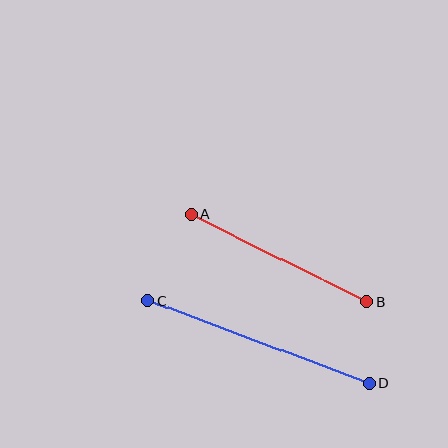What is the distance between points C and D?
The distance is approximately 237 pixels.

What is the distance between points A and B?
The distance is approximately 196 pixels.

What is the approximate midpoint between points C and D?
The midpoint is at approximately (258, 342) pixels.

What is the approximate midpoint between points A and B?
The midpoint is at approximately (279, 258) pixels.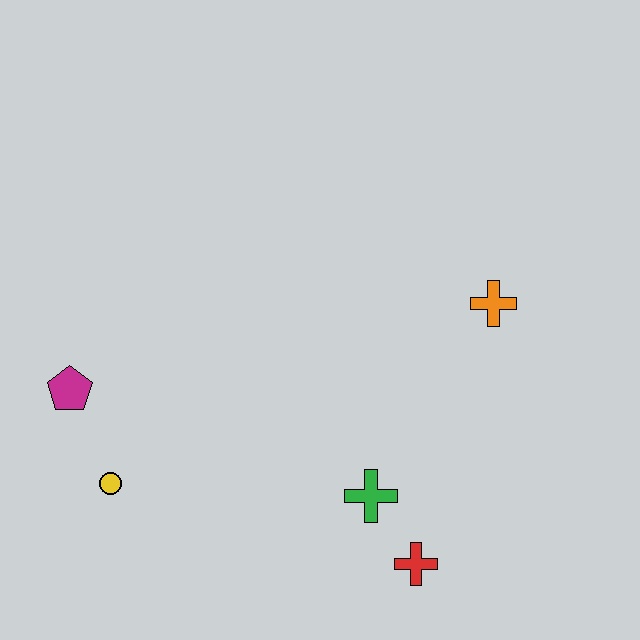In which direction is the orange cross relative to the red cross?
The orange cross is above the red cross.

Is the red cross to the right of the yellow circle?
Yes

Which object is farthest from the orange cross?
The magenta pentagon is farthest from the orange cross.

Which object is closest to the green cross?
The red cross is closest to the green cross.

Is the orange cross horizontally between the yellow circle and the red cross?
No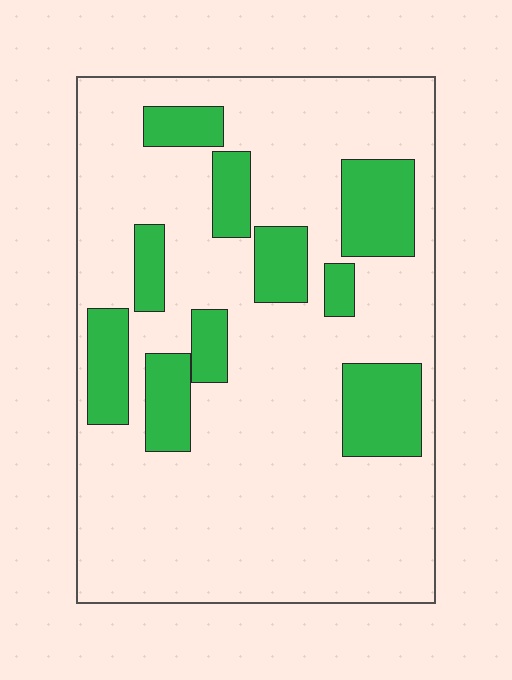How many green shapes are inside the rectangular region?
10.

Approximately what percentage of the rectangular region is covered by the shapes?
Approximately 20%.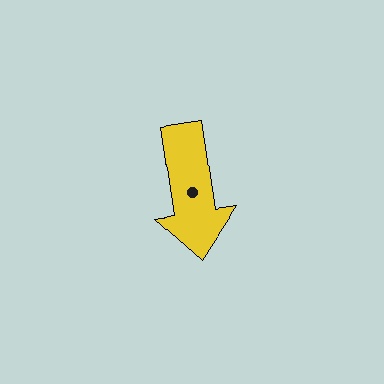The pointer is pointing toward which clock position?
Roughly 6 o'clock.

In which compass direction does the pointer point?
South.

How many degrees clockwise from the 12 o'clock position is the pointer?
Approximately 172 degrees.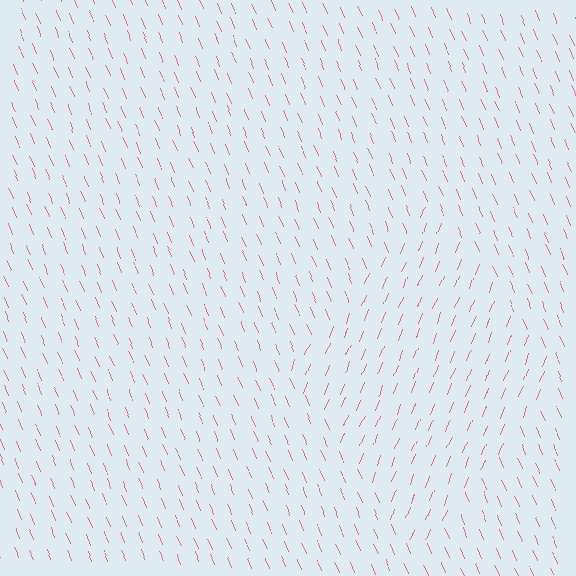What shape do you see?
I see a diamond.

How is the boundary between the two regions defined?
The boundary is defined purely by a change in line orientation (approximately 45 degrees difference). All lines are the same color and thickness.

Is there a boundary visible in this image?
Yes, there is a texture boundary formed by a change in line orientation.